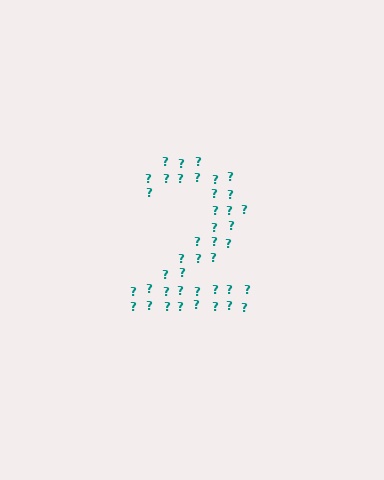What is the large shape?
The large shape is the digit 2.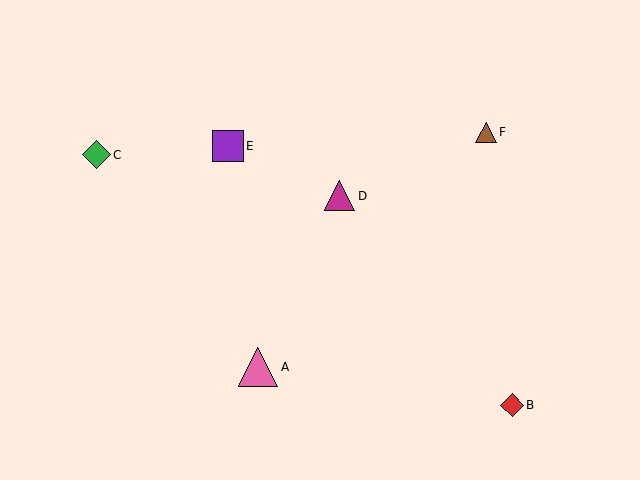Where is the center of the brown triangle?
The center of the brown triangle is at (486, 132).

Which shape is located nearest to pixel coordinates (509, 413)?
The red diamond (labeled B) at (512, 405) is nearest to that location.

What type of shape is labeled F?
Shape F is a brown triangle.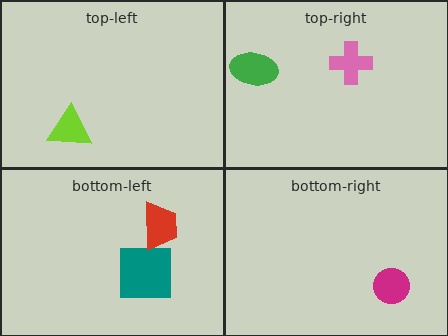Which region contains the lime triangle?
The top-left region.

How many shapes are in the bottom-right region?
1.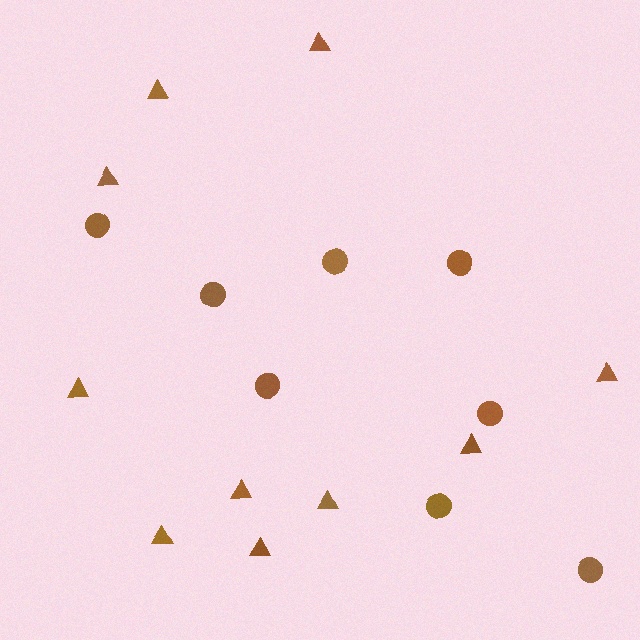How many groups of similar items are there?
There are 2 groups: one group of circles (8) and one group of triangles (10).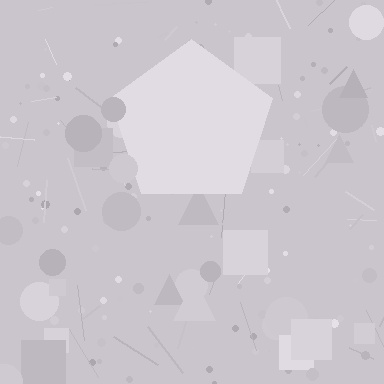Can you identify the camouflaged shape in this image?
The camouflaged shape is a pentagon.